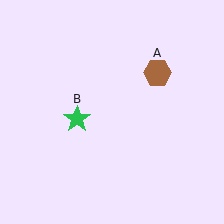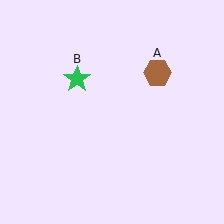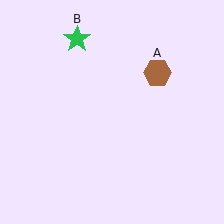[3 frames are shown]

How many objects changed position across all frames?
1 object changed position: green star (object B).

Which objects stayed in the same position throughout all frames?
Brown hexagon (object A) remained stationary.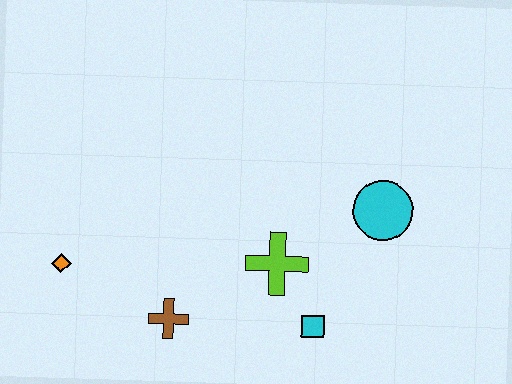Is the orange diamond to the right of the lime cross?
No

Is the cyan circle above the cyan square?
Yes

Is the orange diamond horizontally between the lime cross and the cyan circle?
No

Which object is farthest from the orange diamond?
The cyan circle is farthest from the orange diamond.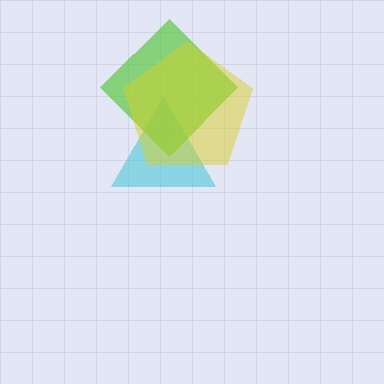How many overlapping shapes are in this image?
There are 3 overlapping shapes in the image.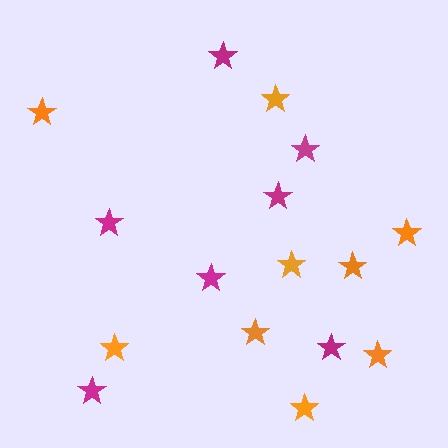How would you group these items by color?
There are 2 groups: one group of magenta stars (7) and one group of orange stars (9).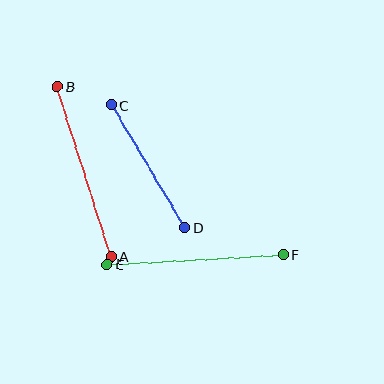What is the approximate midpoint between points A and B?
The midpoint is at approximately (84, 171) pixels.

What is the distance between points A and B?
The distance is approximately 178 pixels.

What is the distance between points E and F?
The distance is approximately 176 pixels.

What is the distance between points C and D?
The distance is approximately 143 pixels.